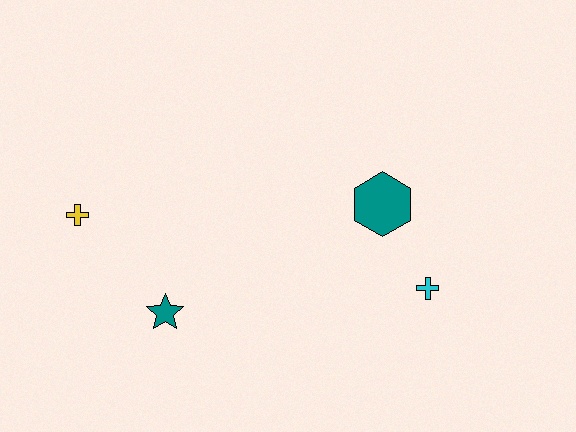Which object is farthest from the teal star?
The cyan cross is farthest from the teal star.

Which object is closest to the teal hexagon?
The cyan cross is closest to the teal hexagon.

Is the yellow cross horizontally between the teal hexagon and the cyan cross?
No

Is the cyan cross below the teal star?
No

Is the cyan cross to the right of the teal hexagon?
Yes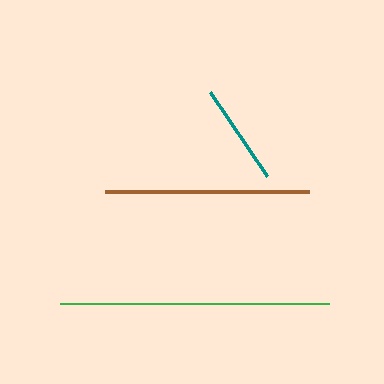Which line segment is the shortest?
The teal line is the shortest at approximately 102 pixels.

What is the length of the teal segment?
The teal segment is approximately 102 pixels long.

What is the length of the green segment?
The green segment is approximately 269 pixels long.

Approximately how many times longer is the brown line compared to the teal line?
The brown line is approximately 2.0 times the length of the teal line.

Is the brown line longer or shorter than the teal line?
The brown line is longer than the teal line.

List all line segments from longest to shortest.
From longest to shortest: green, brown, teal.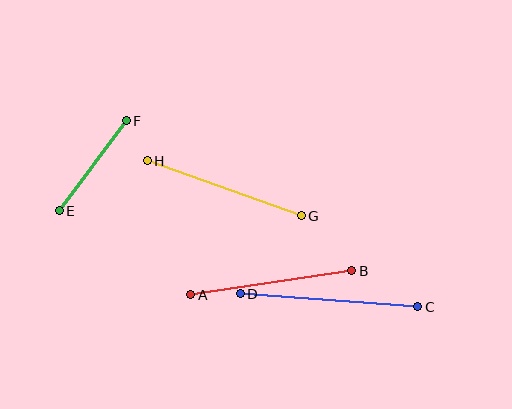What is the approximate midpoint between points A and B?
The midpoint is at approximately (271, 283) pixels.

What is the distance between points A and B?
The distance is approximately 163 pixels.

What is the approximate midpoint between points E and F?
The midpoint is at approximately (93, 166) pixels.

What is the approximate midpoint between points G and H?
The midpoint is at approximately (224, 188) pixels.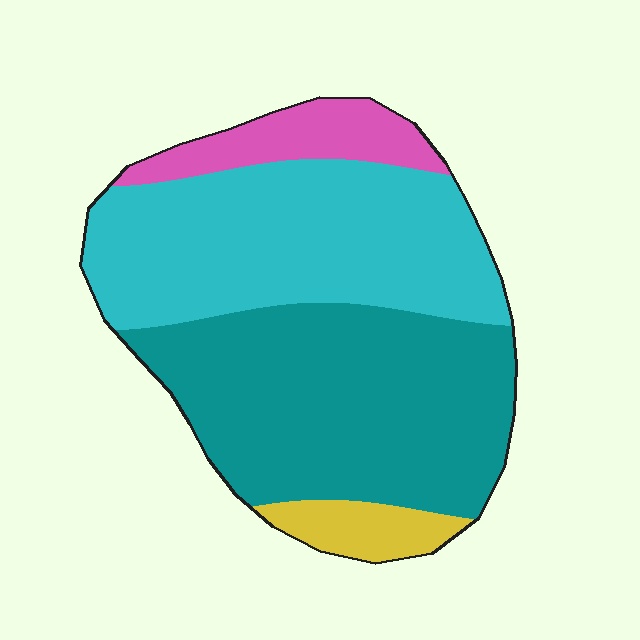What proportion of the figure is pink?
Pink takes up less than a quarter of the figure.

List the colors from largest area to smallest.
From largest to smallest: teal, cyan, pink, yellow.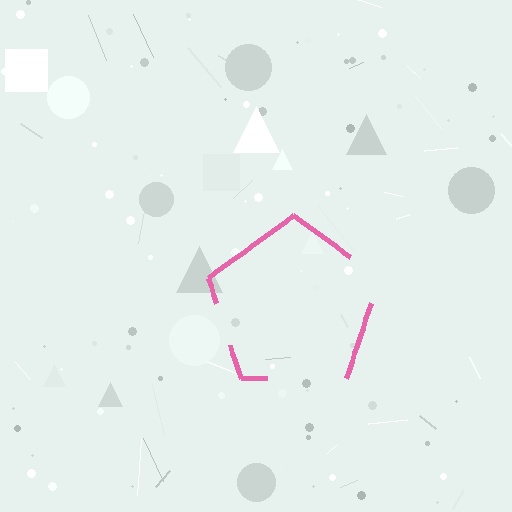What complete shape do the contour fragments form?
The contour fragments form a pentagon.